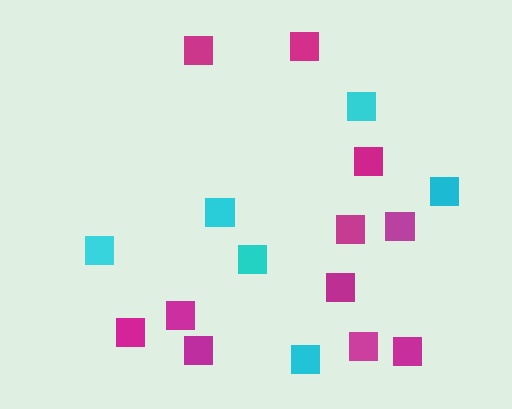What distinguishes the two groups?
There are 2 groups: one group of magenta squares (11) and one group of cyan squares (6).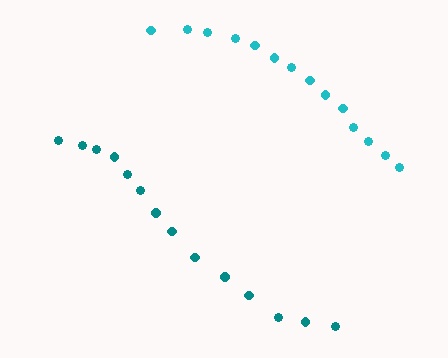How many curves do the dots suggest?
There are 2 distinct paths.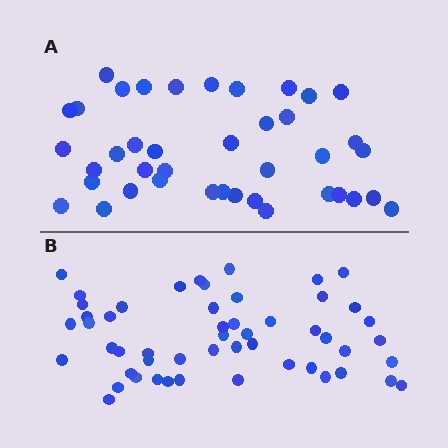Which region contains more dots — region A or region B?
Region B (the bottom region) has more dots.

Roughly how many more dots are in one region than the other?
Region B has roughly 12 or so more dots than region A.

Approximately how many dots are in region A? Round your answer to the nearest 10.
About 40 dots.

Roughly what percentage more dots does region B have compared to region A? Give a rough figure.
About 30% more.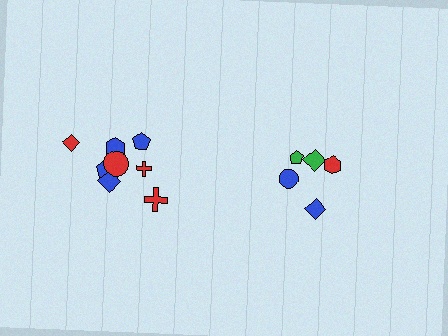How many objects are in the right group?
There are 5 objects.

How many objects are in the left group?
There are 8 objects.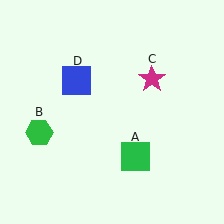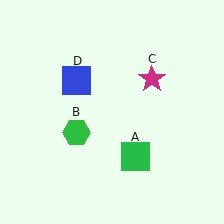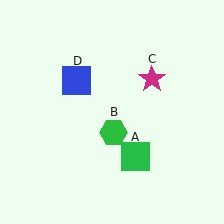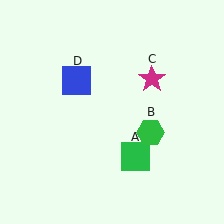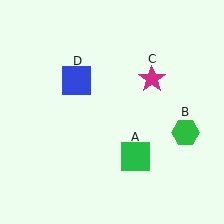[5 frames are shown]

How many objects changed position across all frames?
1 object changed position: green hexagon (object B).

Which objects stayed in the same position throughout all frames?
Green square (object A) and magenta star (object C) and blue square (object D) remained stationary.